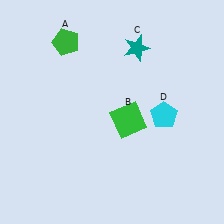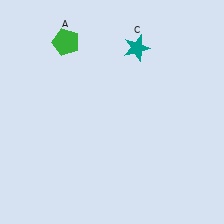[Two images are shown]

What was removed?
The green square (B), the cyan pentagon (D) were removed in Image 2.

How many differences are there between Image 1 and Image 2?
There are 2 differences between the two images.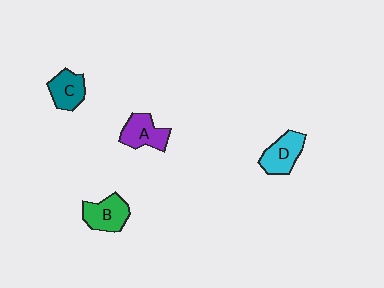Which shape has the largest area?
Shape B (green).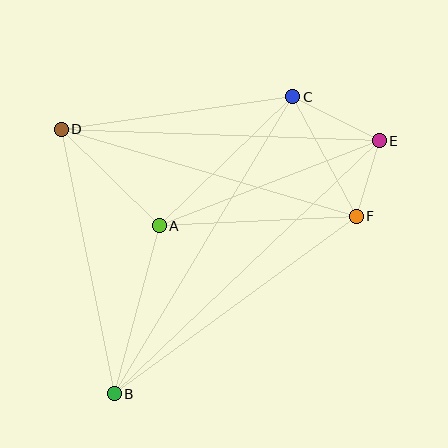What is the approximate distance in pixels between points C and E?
The distance between C and E is approximately 97 pixels.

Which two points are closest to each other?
Points E and F are closest to each other.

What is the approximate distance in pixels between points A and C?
The distance between A and C is approximately 185 pixels.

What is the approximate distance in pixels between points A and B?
The distance between A and B is approximately 174 pixels.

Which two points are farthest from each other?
Points B and E are farthest from each other.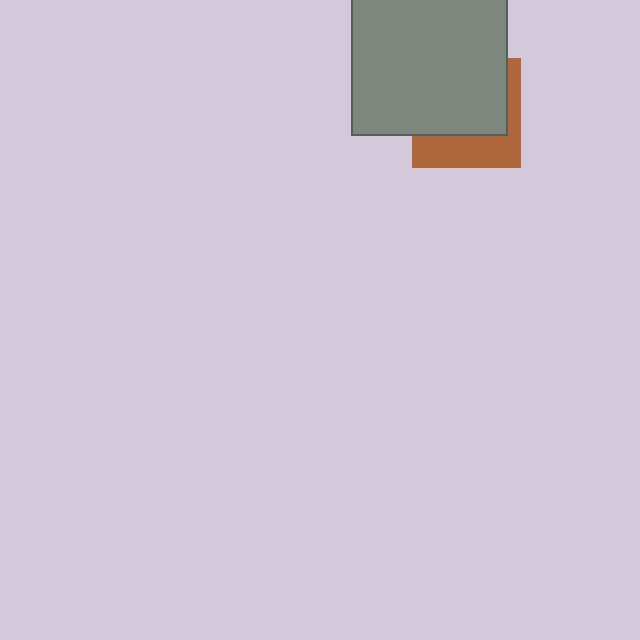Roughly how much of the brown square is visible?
A small part of it is visible (roughly 38%).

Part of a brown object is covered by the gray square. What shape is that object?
It is a square.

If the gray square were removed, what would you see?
You would see the complete brown square.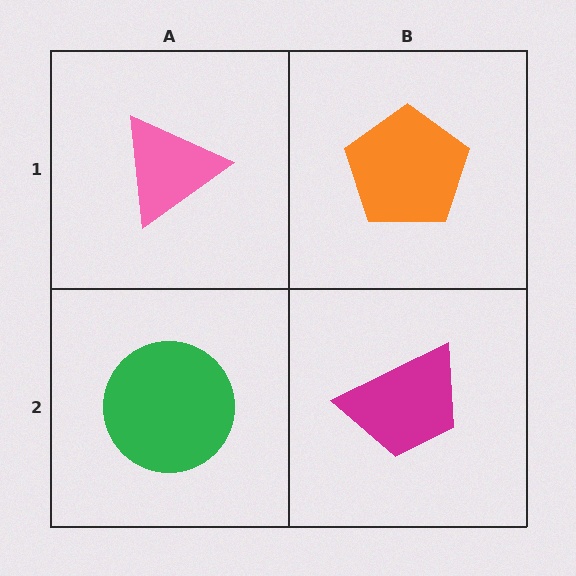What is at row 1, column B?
An orange pentagon.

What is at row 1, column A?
A pink triangle.